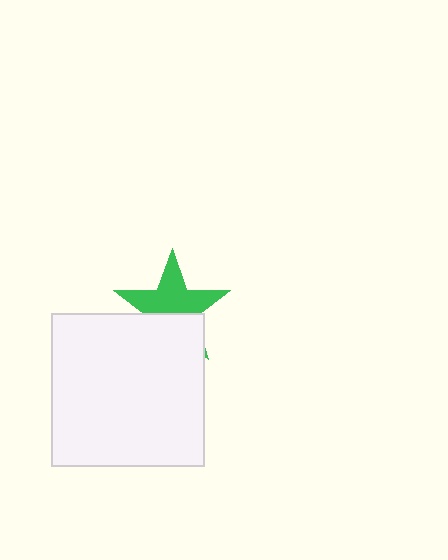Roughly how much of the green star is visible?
About half of it is visible (roughly 60%).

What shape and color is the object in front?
The object in front is a white square.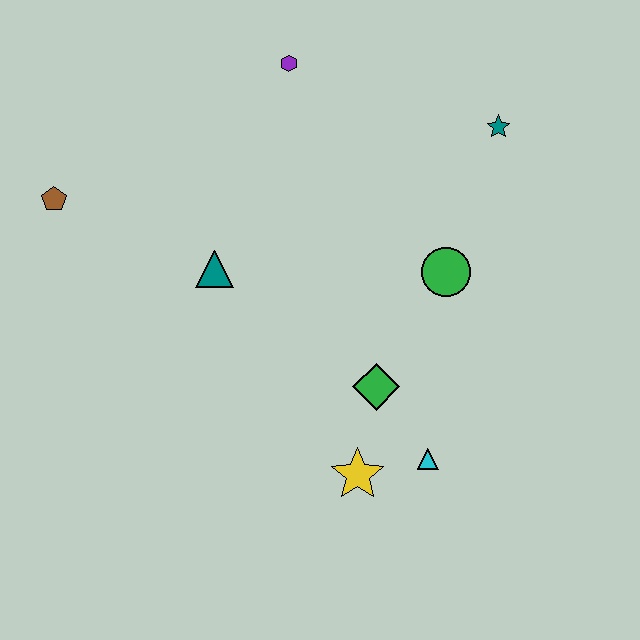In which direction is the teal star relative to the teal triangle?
The teal star is to the right of the teal triangle.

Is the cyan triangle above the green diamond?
No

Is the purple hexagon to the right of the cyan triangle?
No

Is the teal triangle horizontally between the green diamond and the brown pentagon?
Yes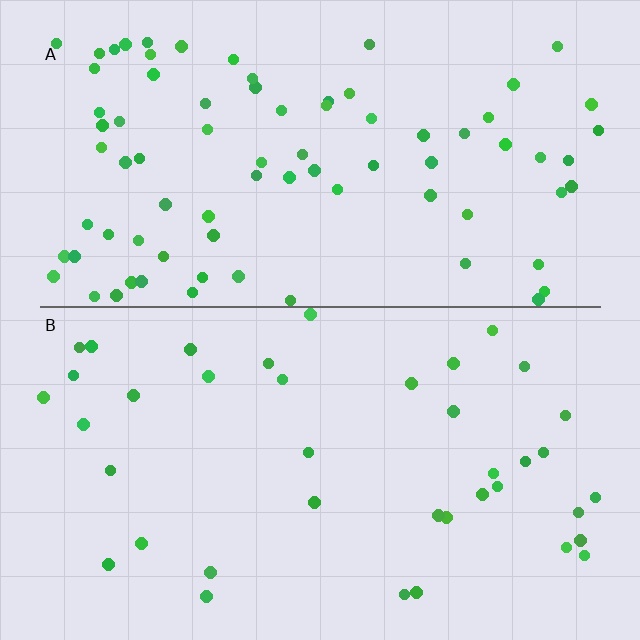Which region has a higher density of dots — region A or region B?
A (the top).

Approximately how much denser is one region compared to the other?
Approximately 2.0× — region A over region B.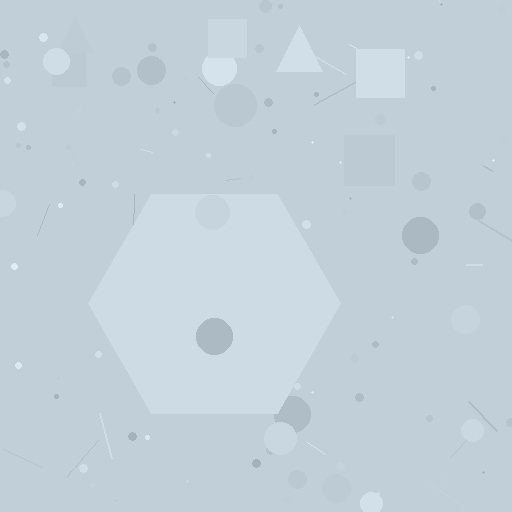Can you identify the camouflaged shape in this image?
The camouflaged shape is a hexagon.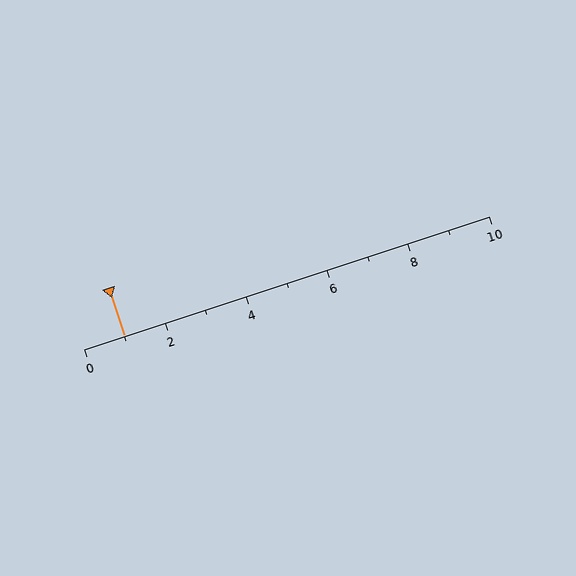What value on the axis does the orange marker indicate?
The marker indicates approximately 1.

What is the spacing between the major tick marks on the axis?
The major ticks are spaced 2 apart.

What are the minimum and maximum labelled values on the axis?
The axis runs from 0 to 10.